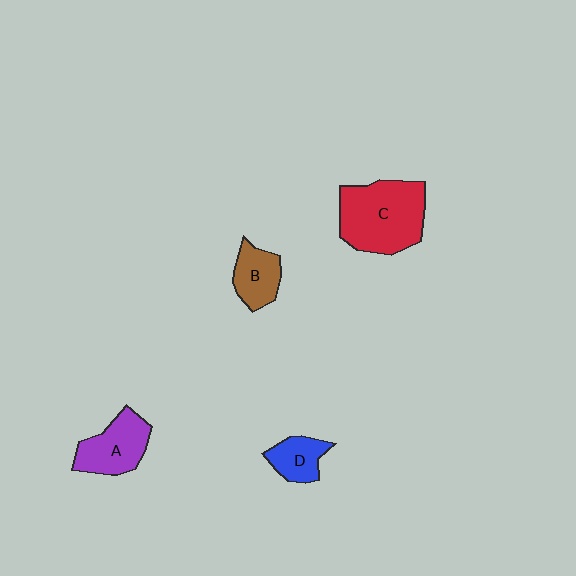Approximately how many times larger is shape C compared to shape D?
Approximately 2.6 times.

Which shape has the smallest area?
Shape D (blue).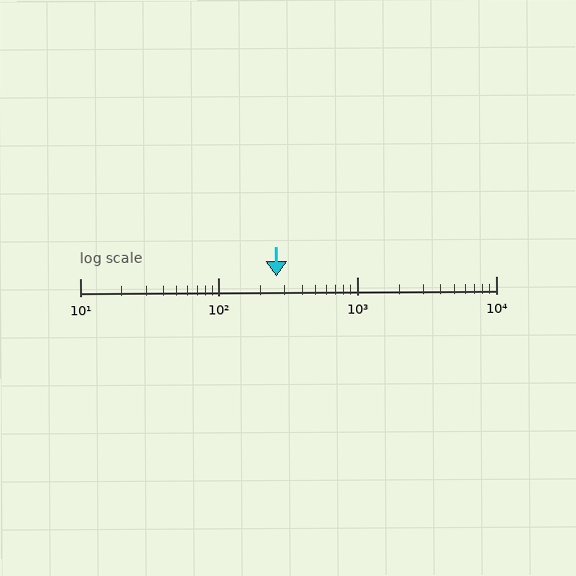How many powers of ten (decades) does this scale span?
The scale spans 3 decades, from 10 to 10000.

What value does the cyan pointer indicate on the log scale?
The pointer indicates approximately 260.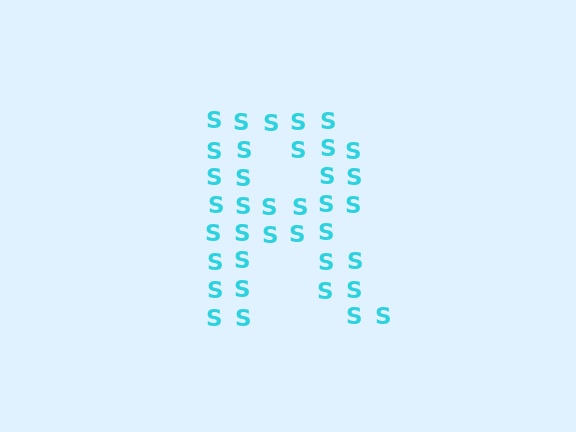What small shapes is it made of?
It is made of small letter S's.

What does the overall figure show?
The overall figure shows the letter R.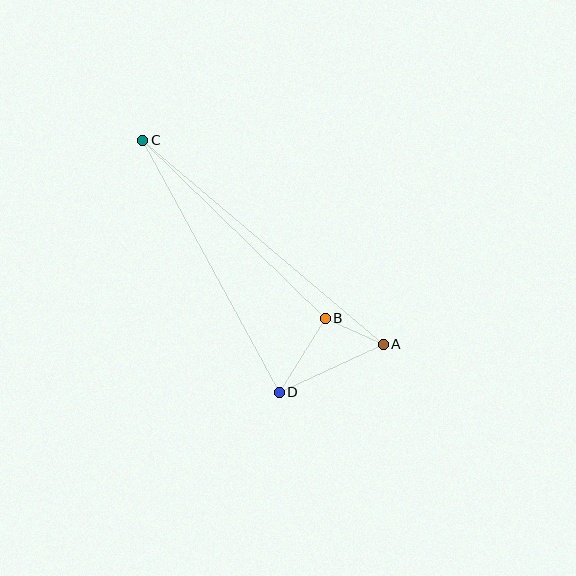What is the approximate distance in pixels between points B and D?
The distance between B and D is approximately 88 pixels.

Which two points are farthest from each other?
Points A and C are farthest from each other.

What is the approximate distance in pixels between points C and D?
The distance between C and D is approximately 287 pixels.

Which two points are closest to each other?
Points A and B are closest to each other.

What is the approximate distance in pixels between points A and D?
The distance between A and D is approximately 115 pixels.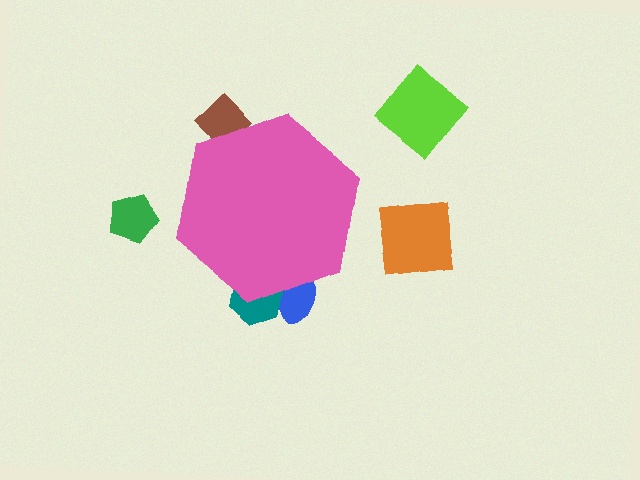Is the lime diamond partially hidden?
No, the lime diamond is fully visible.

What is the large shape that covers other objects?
A pink hexagon.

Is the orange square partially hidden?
No, the orange square is fully visible.